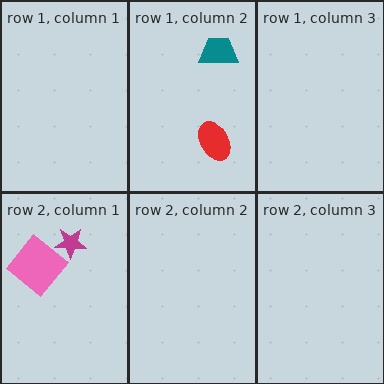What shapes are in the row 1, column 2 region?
The teal trapezoid, the red ellipse.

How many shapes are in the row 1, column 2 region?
2.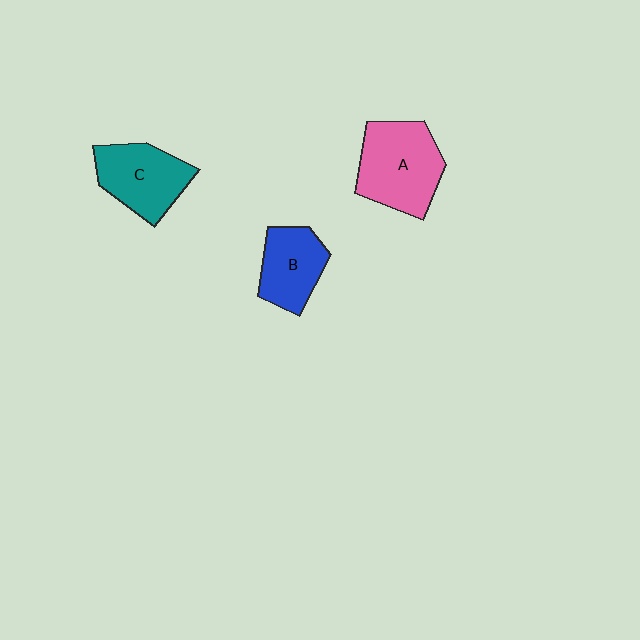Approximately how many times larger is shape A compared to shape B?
Approximately 1.5 times.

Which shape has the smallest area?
Shape B (blue).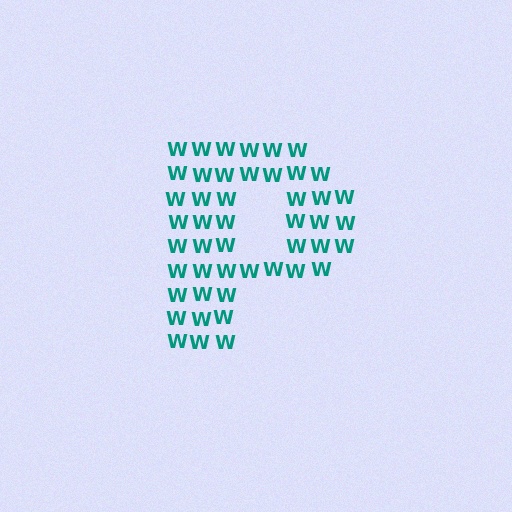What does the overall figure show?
The overall figure shows the letter P.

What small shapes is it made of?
It is made of small letter W's.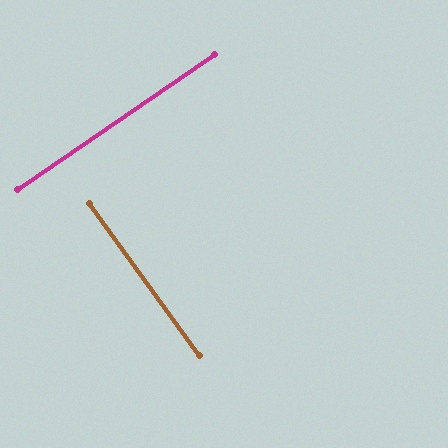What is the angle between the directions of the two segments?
Approximately 88 degrees.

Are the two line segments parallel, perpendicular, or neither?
Perpendicular — they meet at approximately 88°.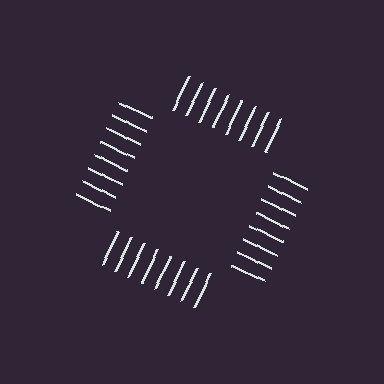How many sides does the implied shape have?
4 sides — the line-ends trace a square.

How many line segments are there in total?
32 — 8 along each of the 4 edges.